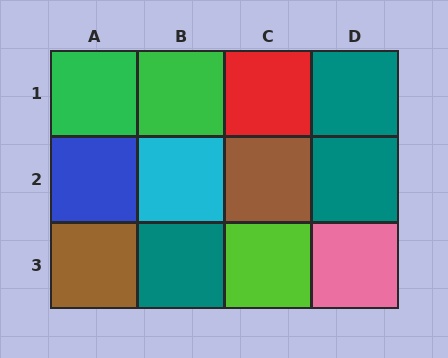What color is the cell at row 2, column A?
Blue.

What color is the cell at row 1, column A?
Green.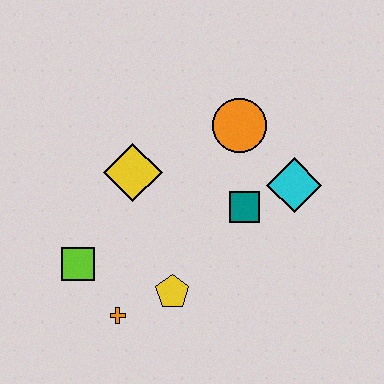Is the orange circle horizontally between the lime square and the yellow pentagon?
No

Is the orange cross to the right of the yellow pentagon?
No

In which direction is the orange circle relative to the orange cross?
The orange circle is above the orange cross.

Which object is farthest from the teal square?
The lime square is farthest from the teal square.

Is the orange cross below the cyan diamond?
Yes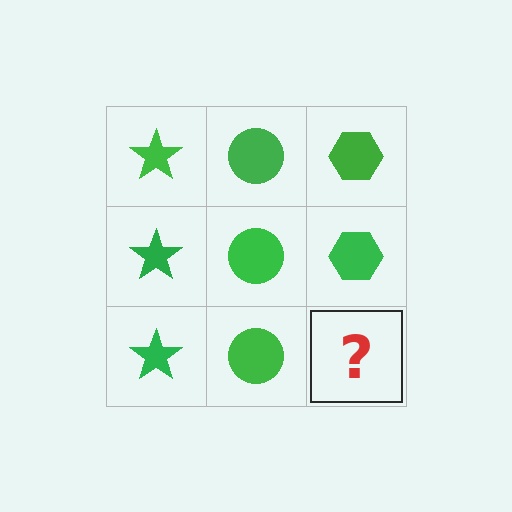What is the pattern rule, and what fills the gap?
The rule is that each column has a consistent shape. The gap should be filled with a green hexagon.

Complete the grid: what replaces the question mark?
The question mark should be replaced with a green hexagon.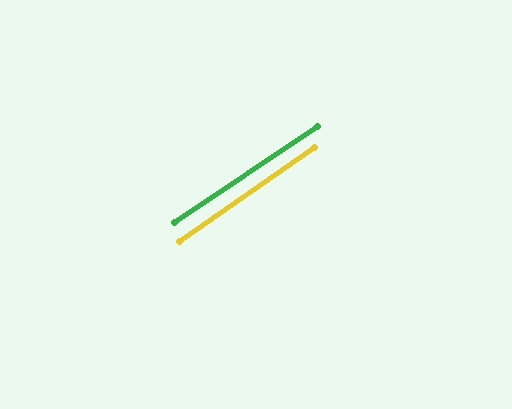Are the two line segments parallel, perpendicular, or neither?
Parallel — their directions differ by only 1.0°.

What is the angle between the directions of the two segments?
Approximately 1 degree.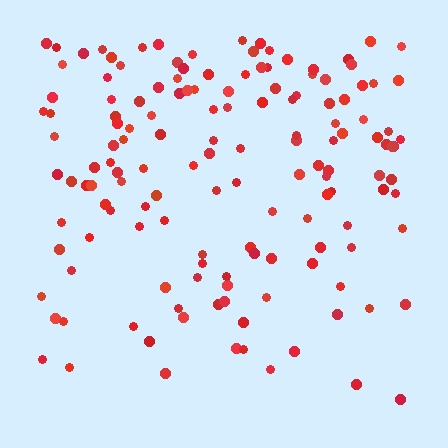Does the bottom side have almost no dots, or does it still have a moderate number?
Still a moderate number, just noticeably fewer than the top.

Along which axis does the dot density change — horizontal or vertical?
Vertical.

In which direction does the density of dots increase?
From bottom to top, with the top side densest.